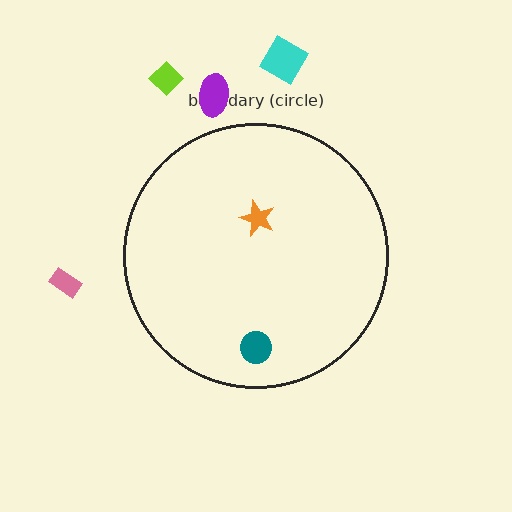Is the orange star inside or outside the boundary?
Inside.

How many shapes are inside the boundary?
2 inside, 4 outside.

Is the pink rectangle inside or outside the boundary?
Outside.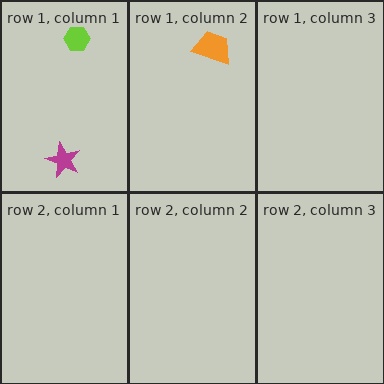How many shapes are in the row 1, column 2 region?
1.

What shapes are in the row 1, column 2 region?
The orange trapezoid.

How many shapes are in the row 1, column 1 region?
2.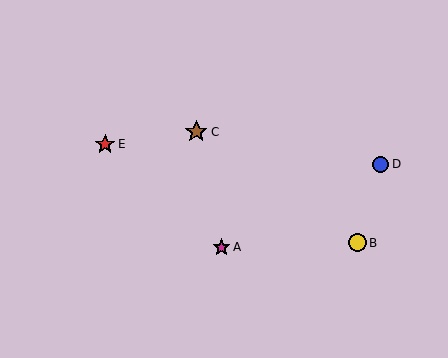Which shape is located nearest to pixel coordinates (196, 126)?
The brown star (labeled C) at (196, 132) is nearest to that location.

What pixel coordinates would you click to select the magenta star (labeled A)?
Click at (221, 247) to select the magenta star A.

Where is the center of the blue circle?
The center of the blue circle is at (381, 164).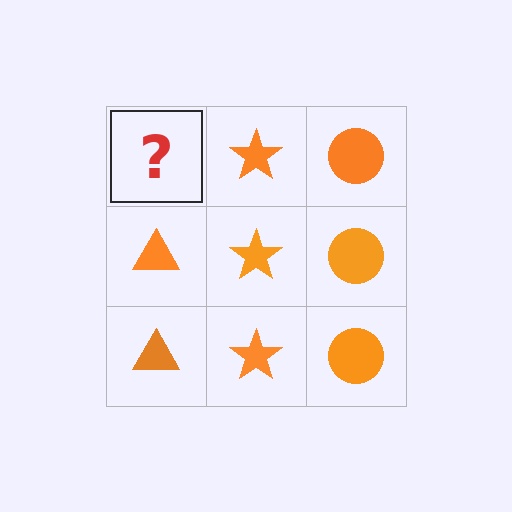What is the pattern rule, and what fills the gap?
The rule is that each column has a consistent shape. The gap should be filled with an orange triangle.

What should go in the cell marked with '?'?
The missing cell should contain an orange triangle.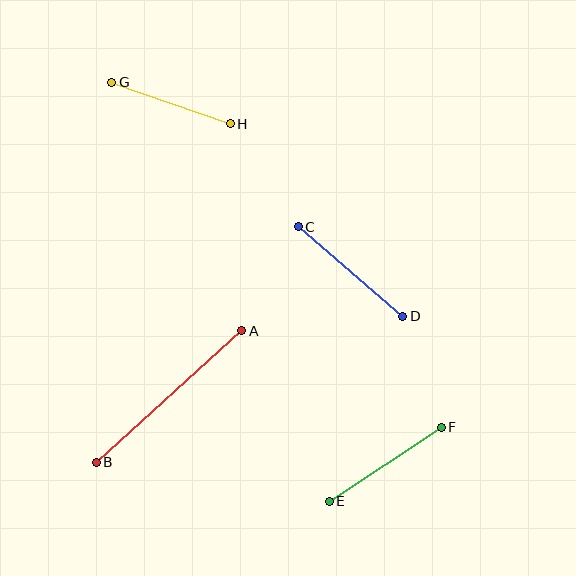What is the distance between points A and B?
The distance is approximately 196 pixels.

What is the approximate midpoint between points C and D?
The midpoint is at approximately (351, 271) pixels.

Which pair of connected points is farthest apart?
Points A and B are farthest apart.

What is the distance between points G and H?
The distance is approximately 126 pixels.